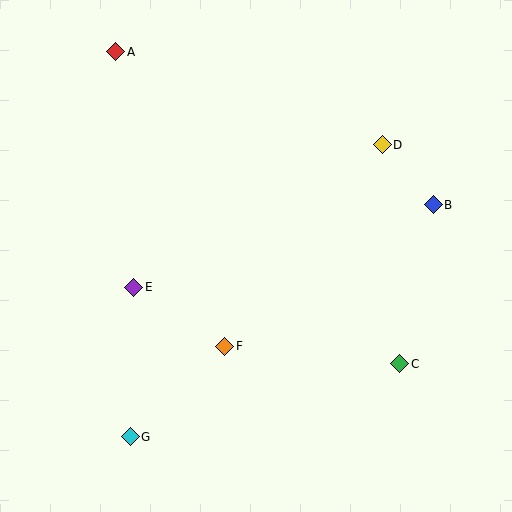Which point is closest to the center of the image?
Point F at (225, 346) is closest to the center.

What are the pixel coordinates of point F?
Point F is at (225, 346).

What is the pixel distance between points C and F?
The distance between C and F is 176 pixels.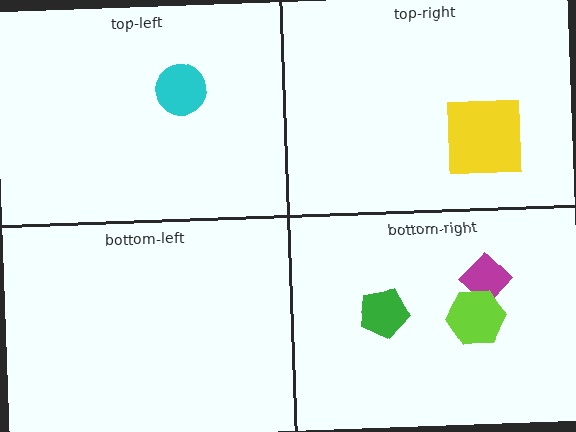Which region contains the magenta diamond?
The bottom-right region.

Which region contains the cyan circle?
The top-left region.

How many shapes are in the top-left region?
1.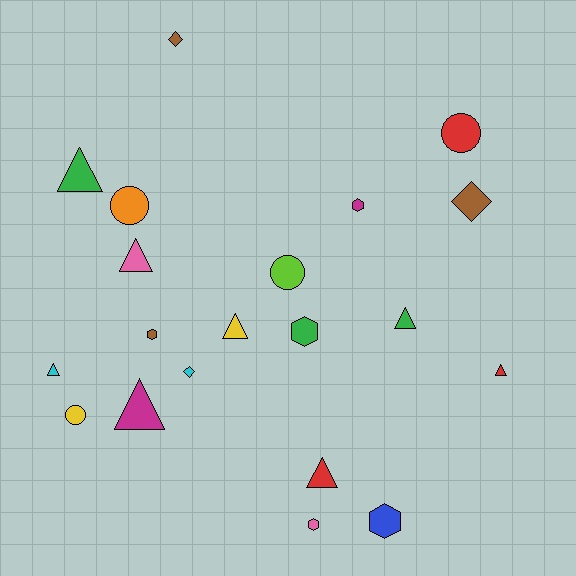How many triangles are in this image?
There are 8 triangles.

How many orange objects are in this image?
There is 1 orange object.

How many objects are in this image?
There are 20 objects.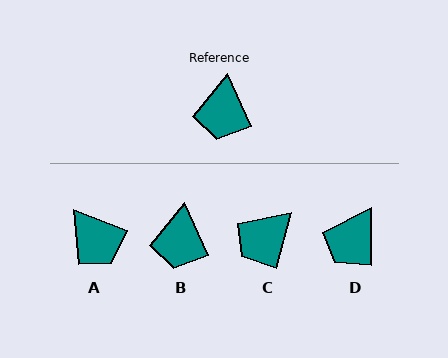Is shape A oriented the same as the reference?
No, it is off by about 45 degrees.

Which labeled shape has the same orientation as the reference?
B.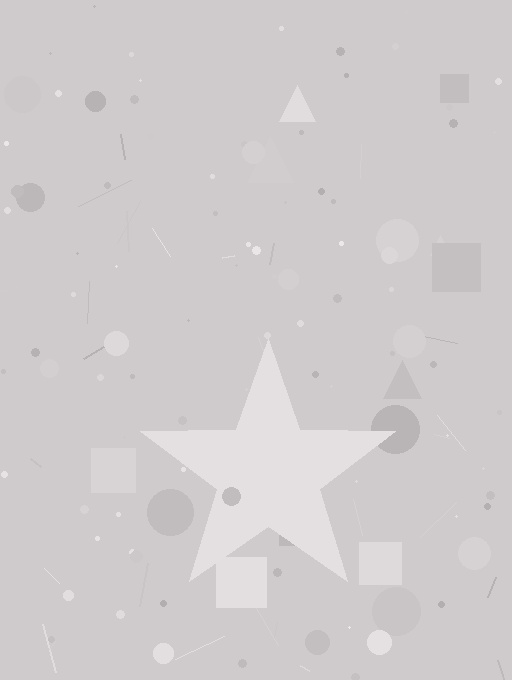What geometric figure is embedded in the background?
A star is embedded in the background.